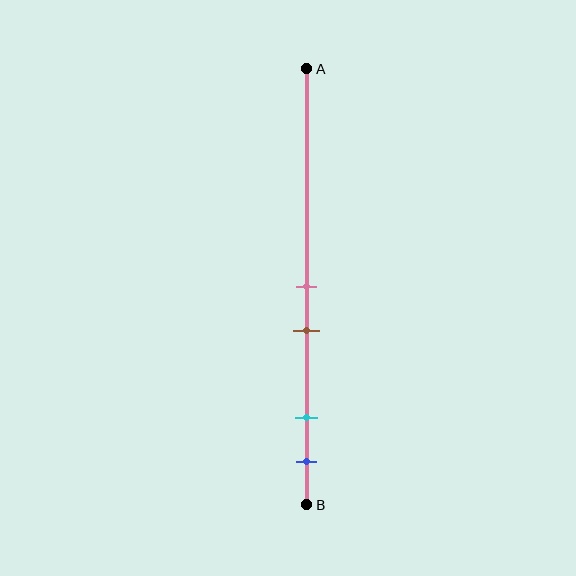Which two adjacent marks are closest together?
The pink and brown marks are the closest adjacent pair.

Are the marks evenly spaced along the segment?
No, the marks are not evenly spaced.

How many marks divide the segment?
There are 4 marks dividing the segment.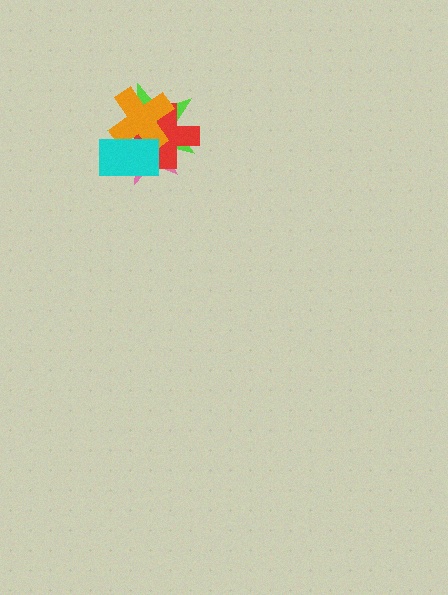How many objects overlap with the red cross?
4 objects overlap with the red cross.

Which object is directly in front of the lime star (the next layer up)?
The pink star is directly in front of the lime star.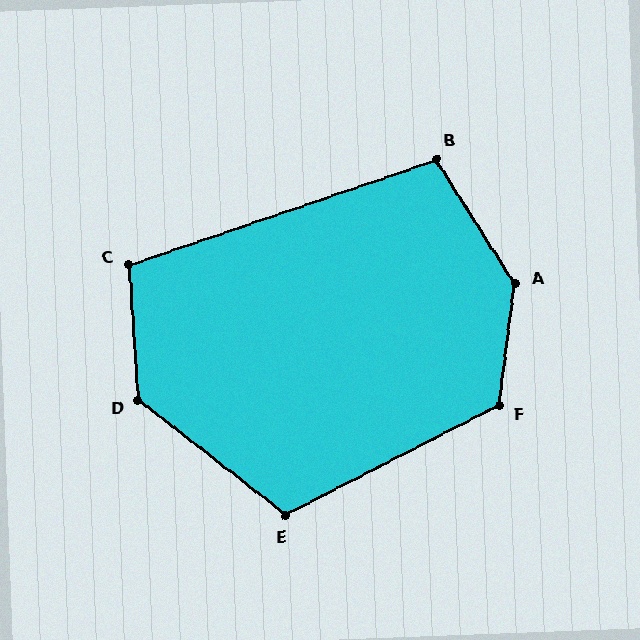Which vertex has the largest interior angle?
A, at approximately 140 degrees.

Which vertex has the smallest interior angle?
B, at approximately 104 degrees.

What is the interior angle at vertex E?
Approximately 115 degrees (obtuse).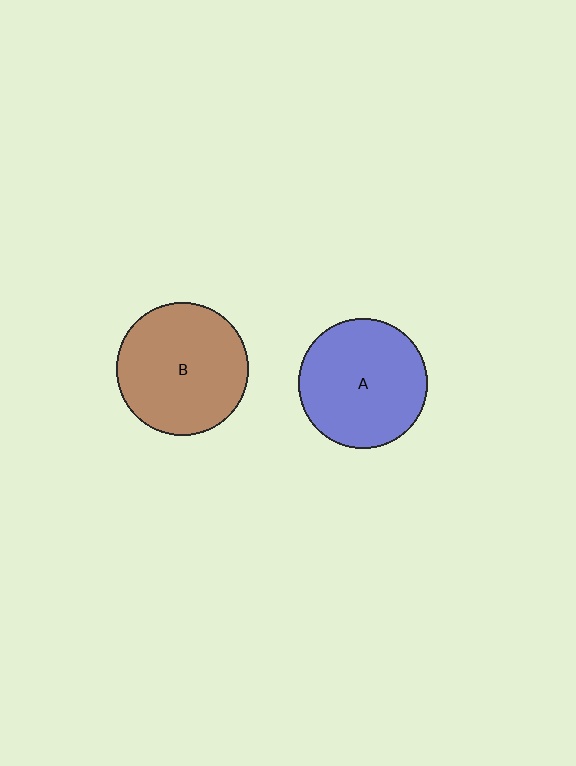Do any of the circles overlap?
No, none of the circles overlap.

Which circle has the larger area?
Circle B (brown).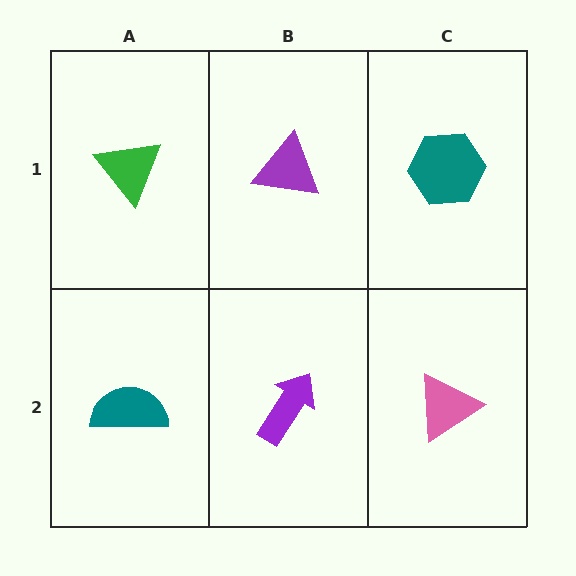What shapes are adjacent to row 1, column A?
A teal semicircle (row 2, column A), a purple triangle (row 1, column B).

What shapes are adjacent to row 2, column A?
A green triangle (row 1, column A), a purple arrow (row 2, column B).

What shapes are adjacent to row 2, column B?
A purple triangle (row 1, column B), a teal semicircle (row 2, column A), a pink triangle (row 2, column C).